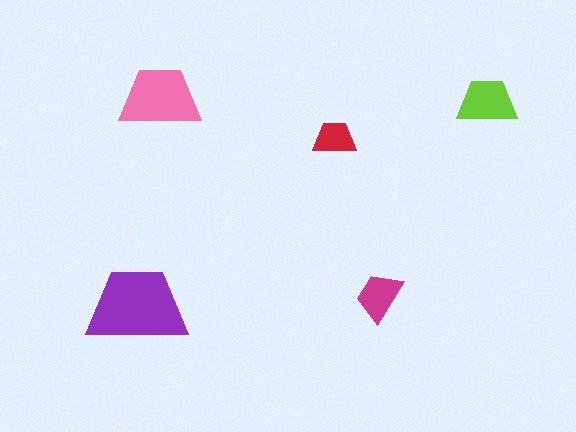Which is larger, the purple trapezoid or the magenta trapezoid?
The purple one.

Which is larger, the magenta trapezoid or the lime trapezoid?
The lime one.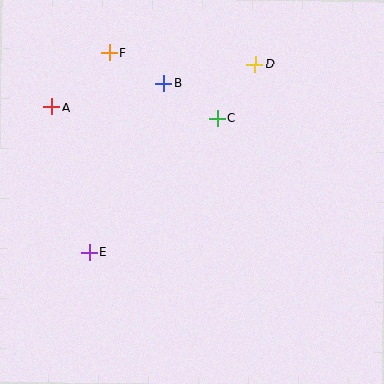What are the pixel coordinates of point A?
Point A is at (52, 107).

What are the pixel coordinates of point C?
Point C is at (217, 118).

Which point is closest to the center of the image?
Point C at (217, 118) is closest to the center.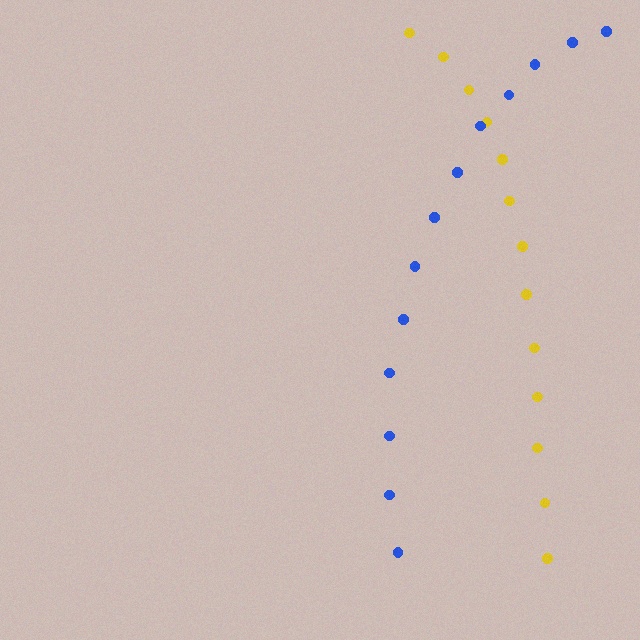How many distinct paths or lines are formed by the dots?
There are 2 distinct paths.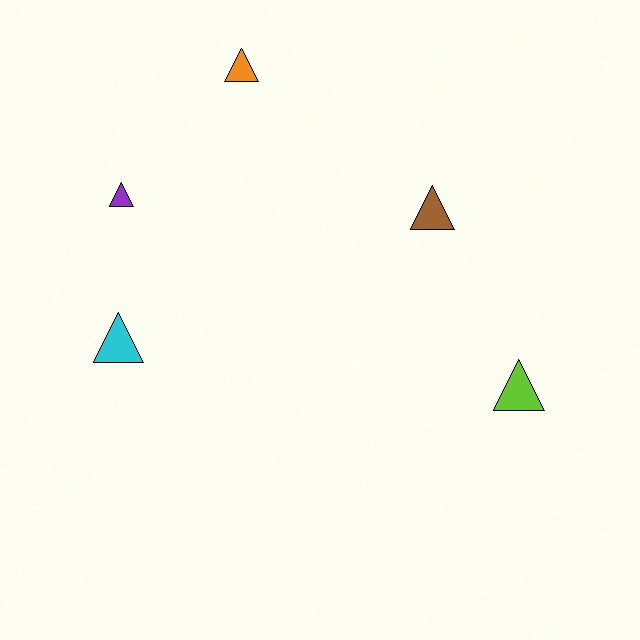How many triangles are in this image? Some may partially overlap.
There are 5 triangles.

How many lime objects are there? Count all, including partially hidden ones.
There is 1 lime object.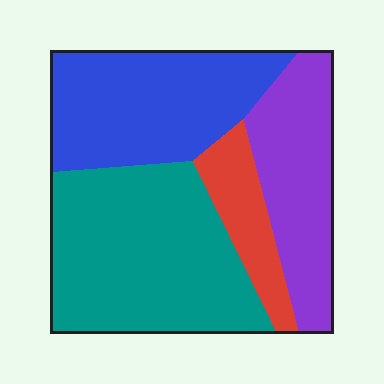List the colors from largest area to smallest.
From largest to smallest: teal, blue, purple, red.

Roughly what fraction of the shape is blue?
Blue covers 29% of the shape.